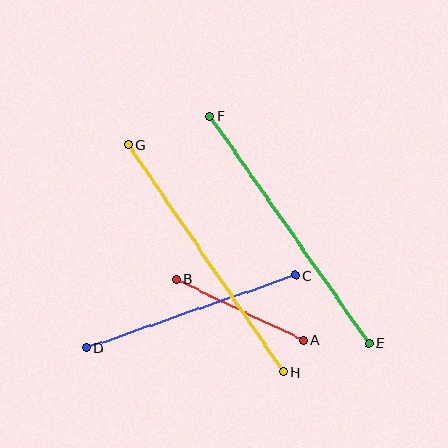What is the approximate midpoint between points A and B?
The midpoint is at approximately (239, 310) pixels.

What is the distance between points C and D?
The distance is approximately 221 pixels.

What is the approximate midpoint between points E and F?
The midpoint is at approximately (289, 230) pixels.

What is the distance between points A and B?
The distance is approximately 140 pixels.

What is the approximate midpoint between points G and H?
The midpoint is at approximately (206, 258) pixels.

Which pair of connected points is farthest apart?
Points E and F are farthest apart.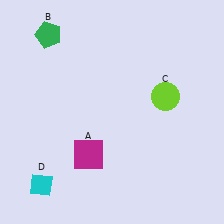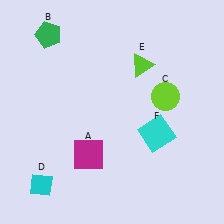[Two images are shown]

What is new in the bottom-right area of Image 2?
A cyan square (F) was added in the bottom-right area of Image 2.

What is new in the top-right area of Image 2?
A lime triangle (E) was added in the top-right area of Image 2.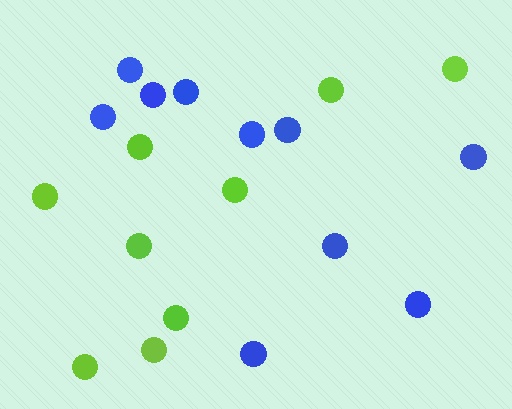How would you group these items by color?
There are 2 groups: one group of lime circles (9) and one group of blue circles (10).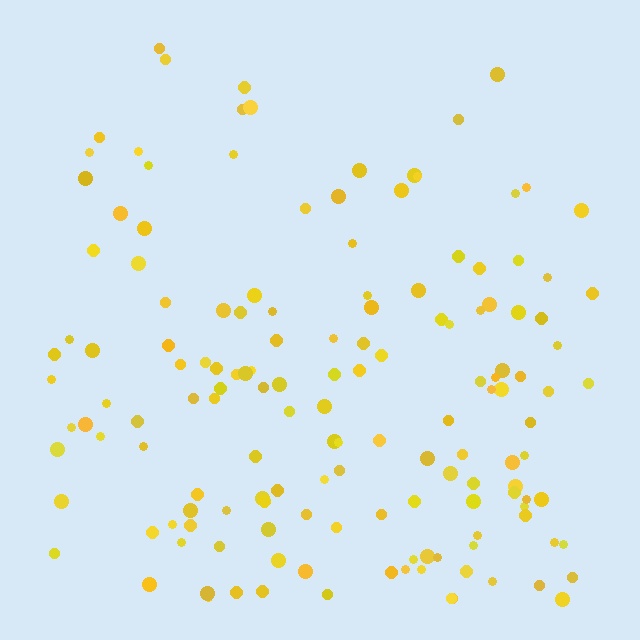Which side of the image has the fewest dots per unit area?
The top.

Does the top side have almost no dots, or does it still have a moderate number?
Still a moderate number, just noticeably fewer than the bottom.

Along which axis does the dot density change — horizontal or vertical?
Vertical.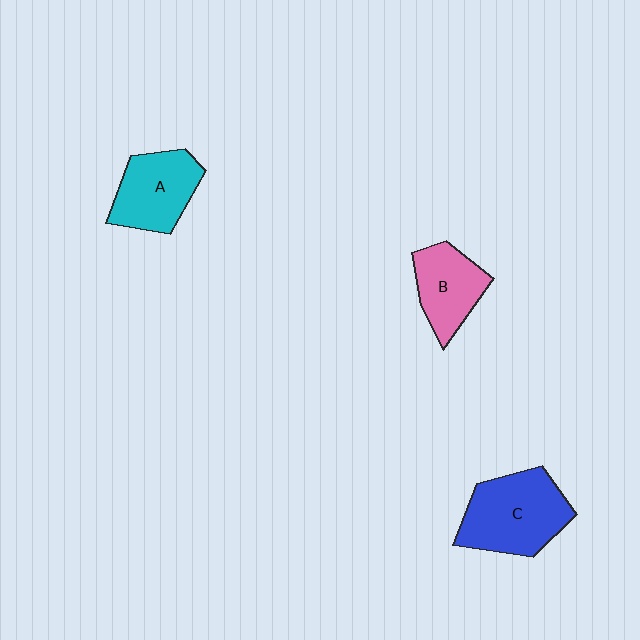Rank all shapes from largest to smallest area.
From largest to smallest: C (blue), A (cyan), B (pink).